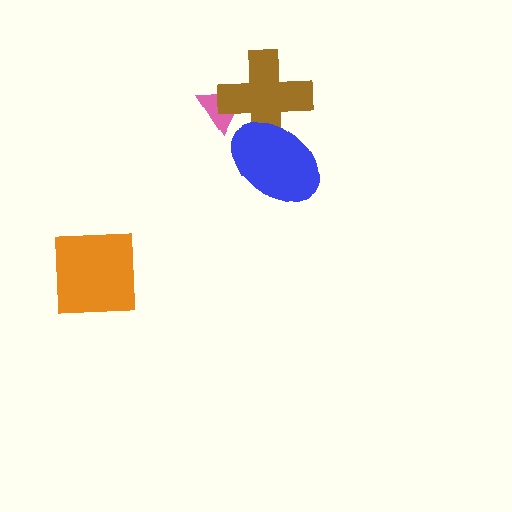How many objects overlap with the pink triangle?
1 object overlaps with the pink triangle.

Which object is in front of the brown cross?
The blue ellipse is in front of the brown cross.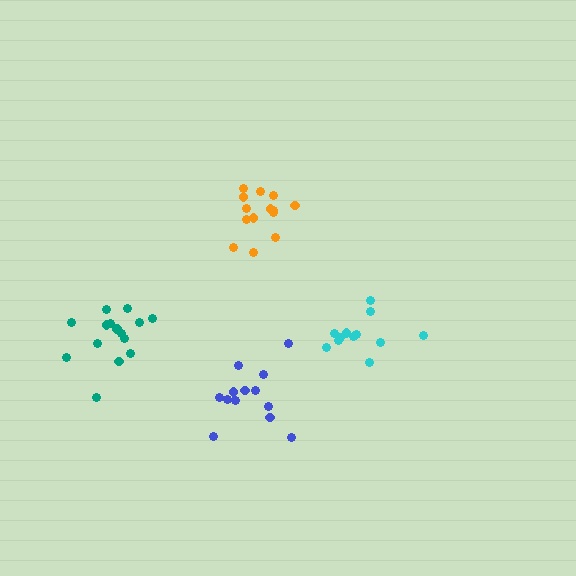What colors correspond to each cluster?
The clusters are colored: teal, blue, cyan, orange.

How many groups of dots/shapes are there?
There are 4 groups.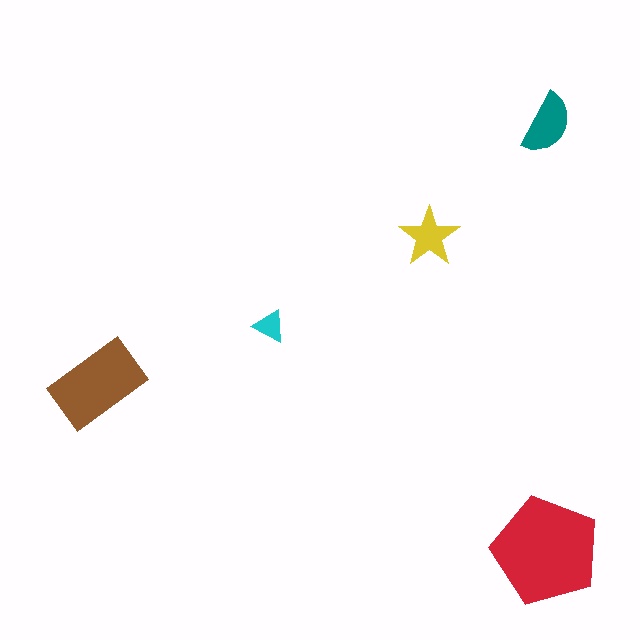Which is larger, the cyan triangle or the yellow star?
The yellow star.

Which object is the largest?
The red pentagon.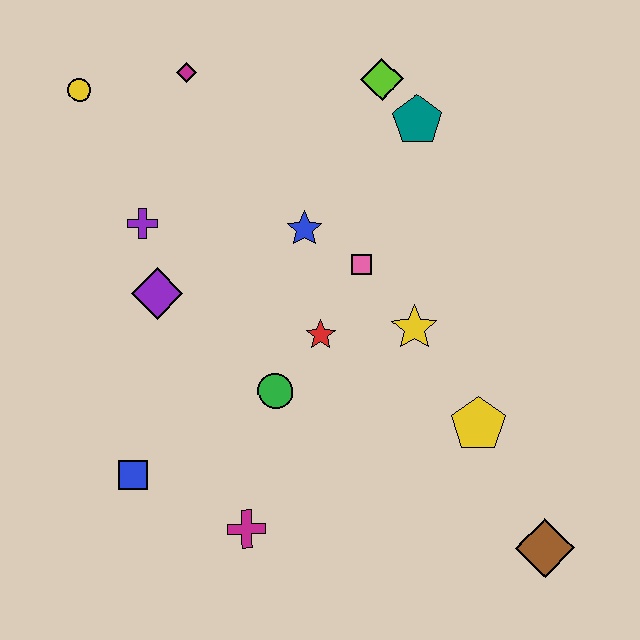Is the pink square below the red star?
No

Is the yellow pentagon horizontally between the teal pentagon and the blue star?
No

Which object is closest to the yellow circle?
The magenta diamond is closest to the yellow circle.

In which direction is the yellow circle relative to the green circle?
The yellow circle is above the green circle.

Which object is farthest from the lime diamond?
The brown diamond is farthest from the lime diamond.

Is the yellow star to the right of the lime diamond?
Yes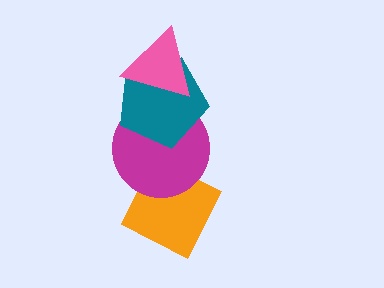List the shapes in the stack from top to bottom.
From top to bottom: the pink triangle, the teal pentagon, the magenta circle, the orange diamond.